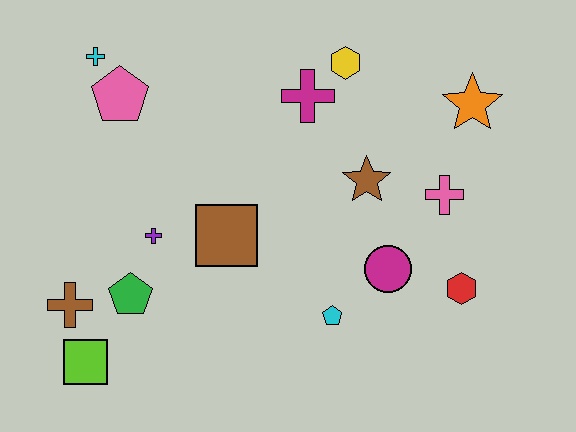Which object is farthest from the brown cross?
The orange star is farthest from the brown cross.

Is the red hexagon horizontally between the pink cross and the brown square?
No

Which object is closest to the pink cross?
The brown star is closest to the pink cross.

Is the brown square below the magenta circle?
No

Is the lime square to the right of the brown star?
No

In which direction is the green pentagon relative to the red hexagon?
The green pentagon is to the left of the red hexagon.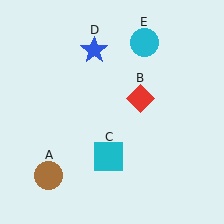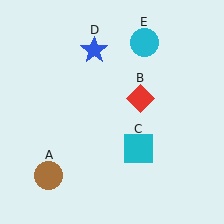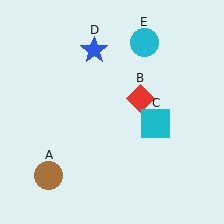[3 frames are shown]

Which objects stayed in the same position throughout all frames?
Brown circle (object A) and red diamond (object B) and blue star (object D) and cyan circle (object E) remained stationary.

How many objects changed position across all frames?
1 object changed position: cyan square (object C).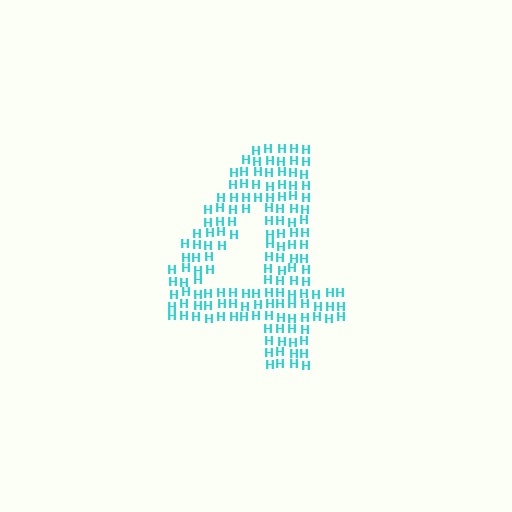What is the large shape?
The large shape is the digit 4.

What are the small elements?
The small elements are letter H's.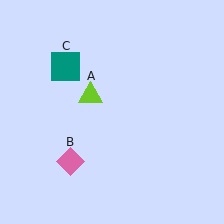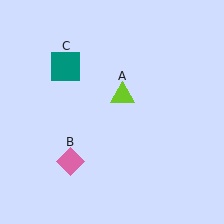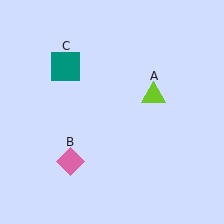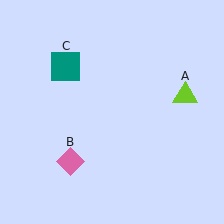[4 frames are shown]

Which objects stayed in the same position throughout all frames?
Pink diamond (object B) and teal square (object C) remained stationary.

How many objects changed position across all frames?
1 object changed position: lime triangle (object A).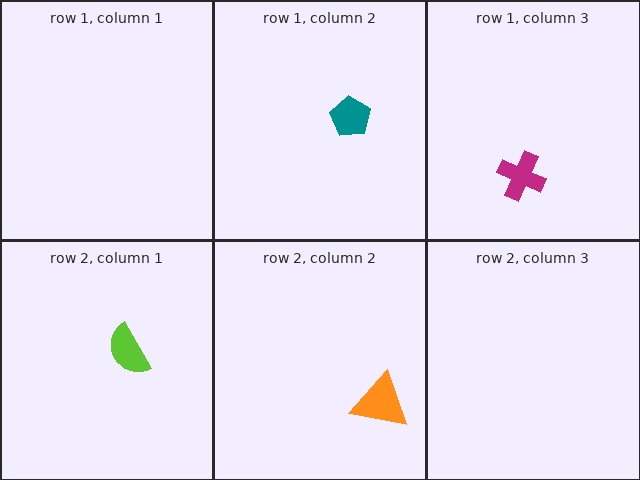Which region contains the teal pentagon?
The row 1, column 2 region.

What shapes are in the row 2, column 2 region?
The orange triangle.